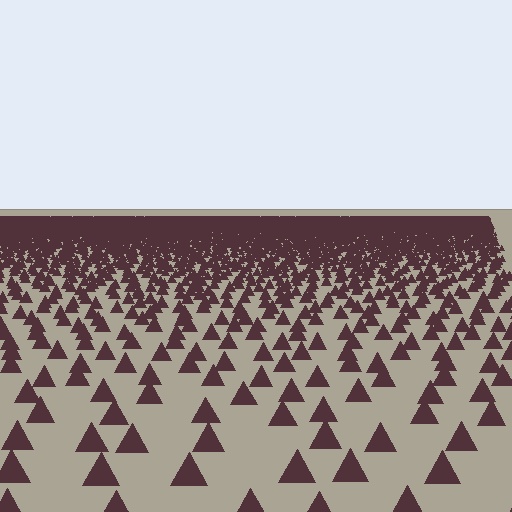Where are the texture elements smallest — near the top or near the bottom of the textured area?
Near the top.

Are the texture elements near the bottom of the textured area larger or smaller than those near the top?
Larger. Near the bottom, elements are closer to the viewer and appear at a bigger on-screen size.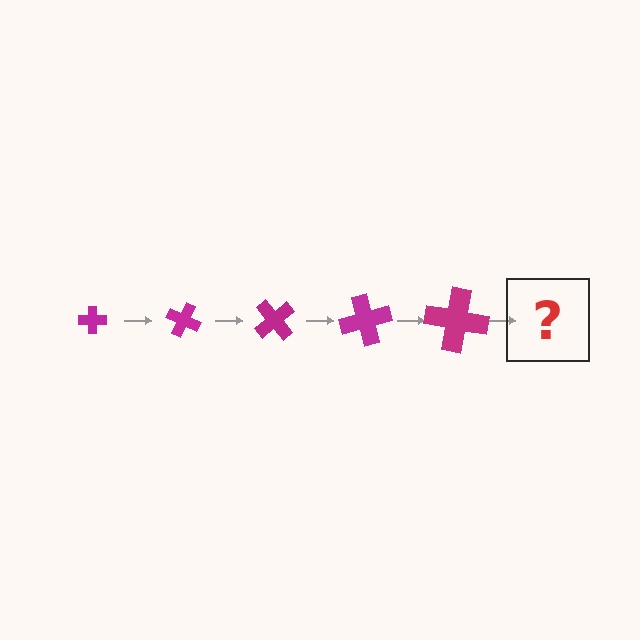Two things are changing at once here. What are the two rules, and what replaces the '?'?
The two rules are that the cross grows larger each step and it rotates 25 degrees each step. The '?' should be a cross, larger than the previous one and rotated 125 degrees from the start.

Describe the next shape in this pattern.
It should be a cross, larger than the previous one and rotated 125 degrees from the start.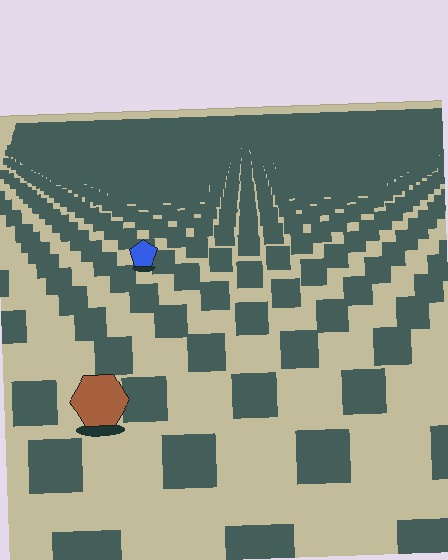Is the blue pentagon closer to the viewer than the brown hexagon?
No. The brown hexagon is closer — you can tell from the texture gradient: the ground texture is coarser near it.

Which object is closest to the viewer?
The brown hexagon is closest. The texture marks near it are larger and more spread out.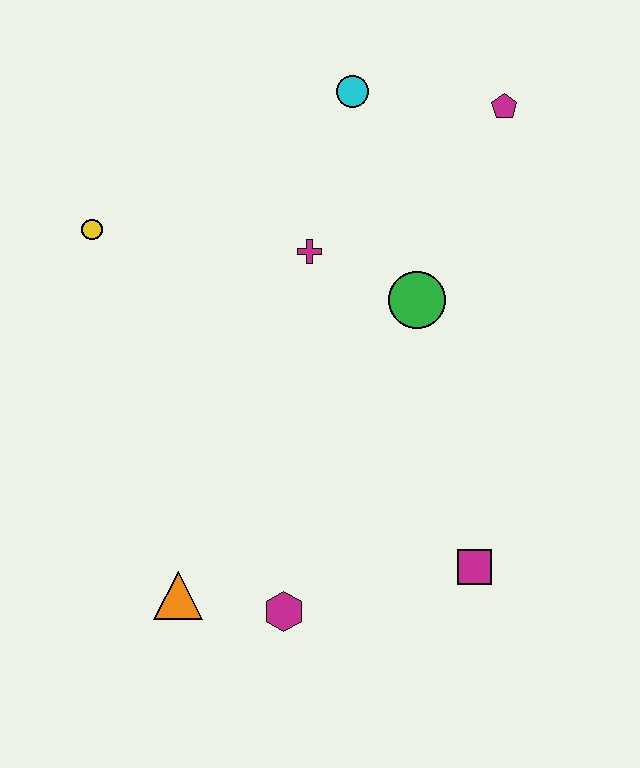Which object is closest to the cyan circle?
The magenta pentagon is closest to the cyan circle.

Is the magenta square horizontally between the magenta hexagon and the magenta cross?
No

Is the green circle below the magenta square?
No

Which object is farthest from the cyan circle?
The orange triangle is farthest from the cyan circle.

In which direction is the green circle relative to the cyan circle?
The green circle is below the cyan circle.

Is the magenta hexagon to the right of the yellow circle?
Yes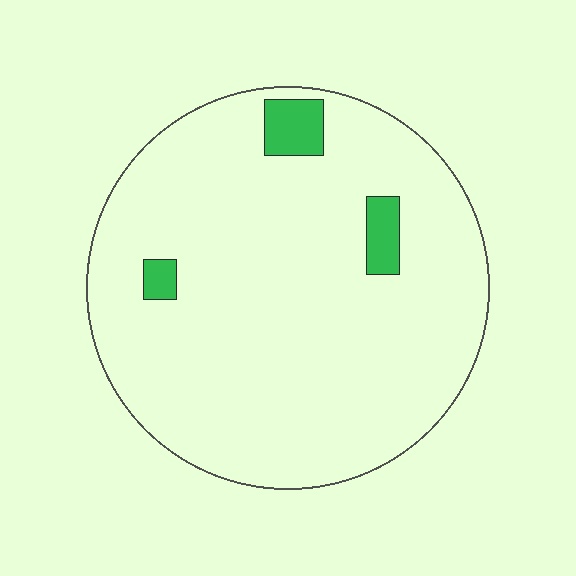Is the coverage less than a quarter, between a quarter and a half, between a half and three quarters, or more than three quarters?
Less than a quarter.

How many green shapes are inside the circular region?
3.